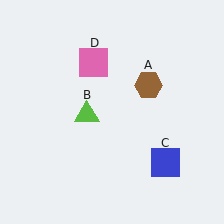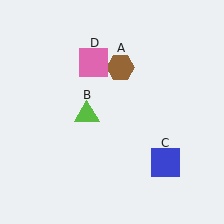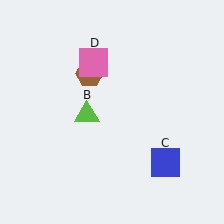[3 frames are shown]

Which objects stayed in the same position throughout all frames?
Lime triangle (object B) and blue square (object C) and pink square (object D) remained stationary.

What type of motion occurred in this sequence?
The brown hexagon (object A) rotated counterclockwise around the center of the scene.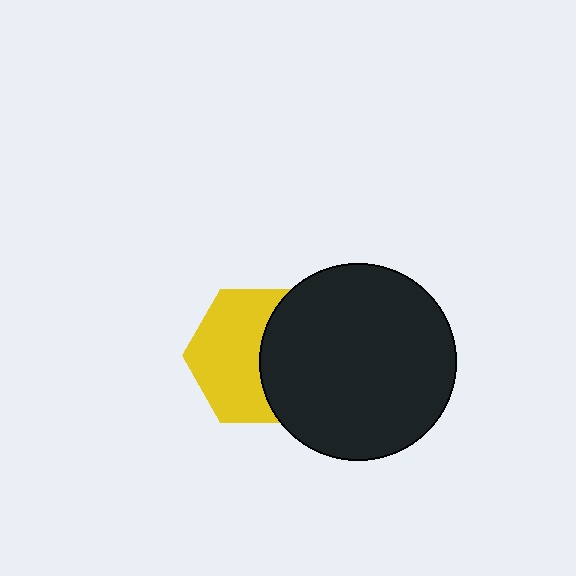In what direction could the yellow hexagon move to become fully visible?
The yellow hexagon could move left. That would shift it out from behind the black circle entirely.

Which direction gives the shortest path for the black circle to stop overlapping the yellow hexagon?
Moving right gives the shortest separation.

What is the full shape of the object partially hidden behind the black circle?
The partially hidden object is a yellow hexagon.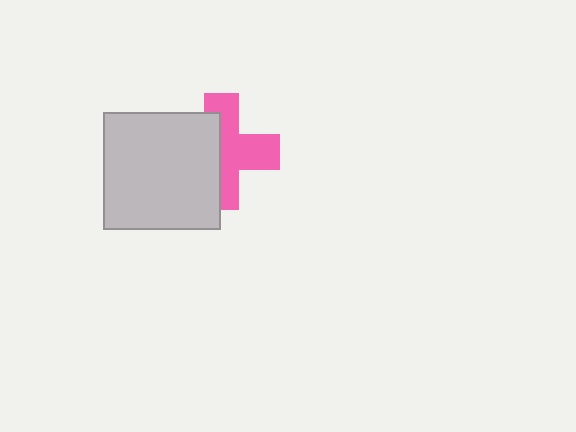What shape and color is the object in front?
The object in front is a light gray square.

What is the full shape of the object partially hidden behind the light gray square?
The partially hidden object is a pink cross.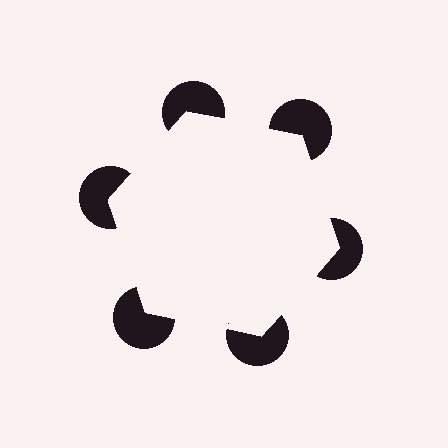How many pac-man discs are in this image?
There are 6 — one at each vertex of the illusory hexagon.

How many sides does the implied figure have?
6 sides.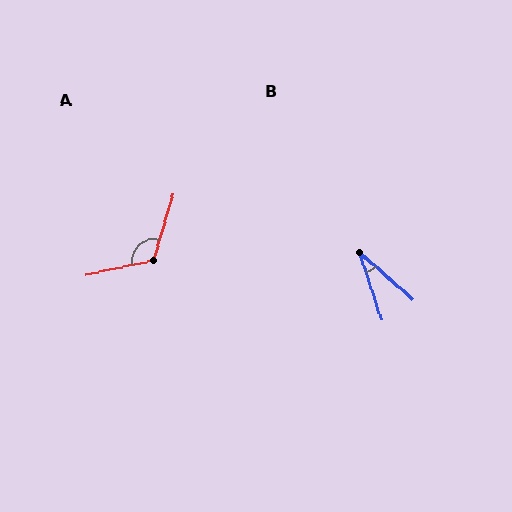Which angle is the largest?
A, at approximately 118 degrees.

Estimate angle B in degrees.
Approximately 31 degrees.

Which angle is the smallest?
B, at approximately 31 degrees.